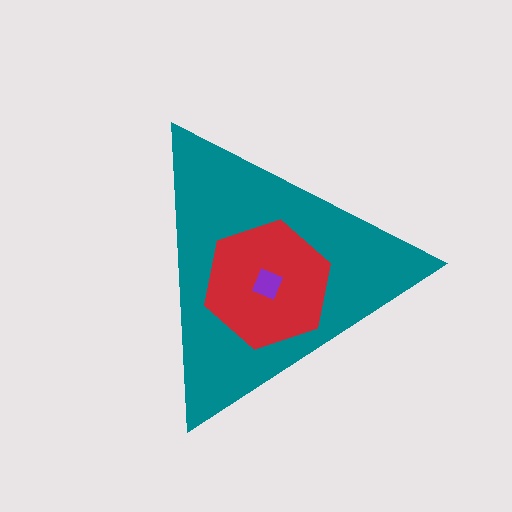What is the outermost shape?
The teal triangle.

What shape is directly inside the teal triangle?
The red hexagon.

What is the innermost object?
The purple diamond.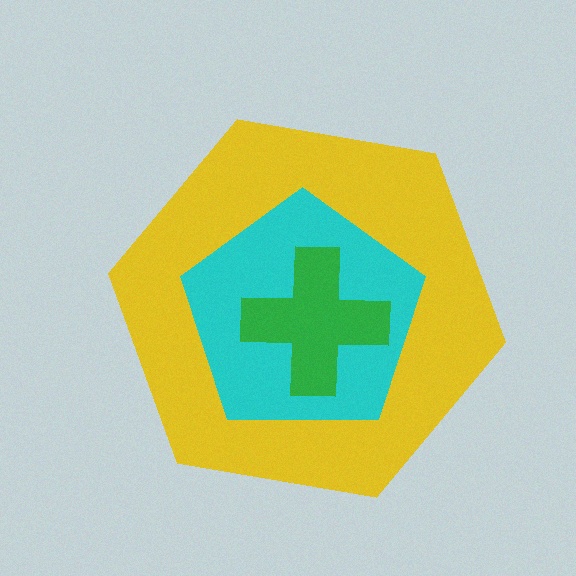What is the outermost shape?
The yellow hexagon.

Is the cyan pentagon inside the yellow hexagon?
Yes.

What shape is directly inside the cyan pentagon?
The green cross.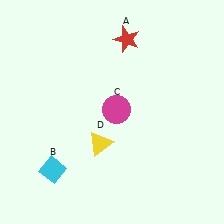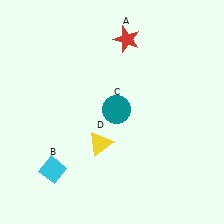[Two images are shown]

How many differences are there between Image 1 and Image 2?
There is 1 difference between the two images.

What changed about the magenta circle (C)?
In Image 1, C is magenta. In Image 2, it changed to teal.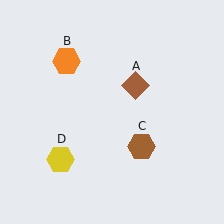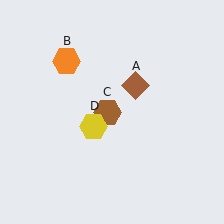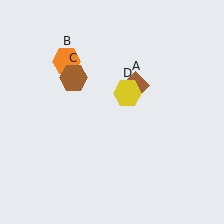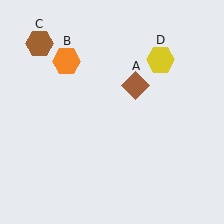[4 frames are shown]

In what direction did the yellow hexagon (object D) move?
The yellow hexagon (object D) moved up and to the right.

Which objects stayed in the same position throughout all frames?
Brown diamond (object A) and orange hexagon (object B) remained stationary.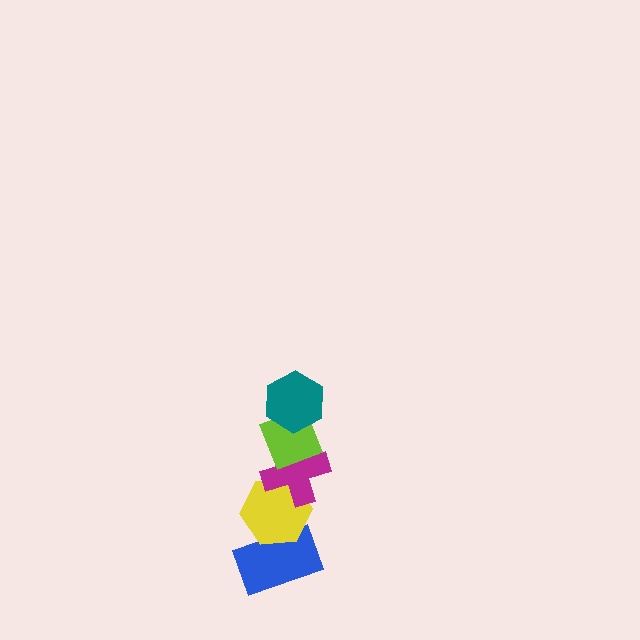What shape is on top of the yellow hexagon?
The magenta cross is on top of the yellow hexagon.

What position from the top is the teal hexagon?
The teal hexagon is 1st from the top.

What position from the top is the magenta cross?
The magenta cross is 3rd from the top.